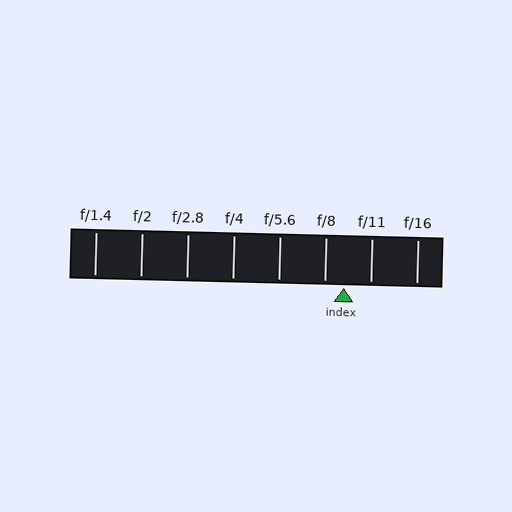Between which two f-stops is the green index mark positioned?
The index mark is between f/8 and f/11.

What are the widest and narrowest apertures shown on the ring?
The widest aperture shown is f/1.4 and the narrowest is f/16.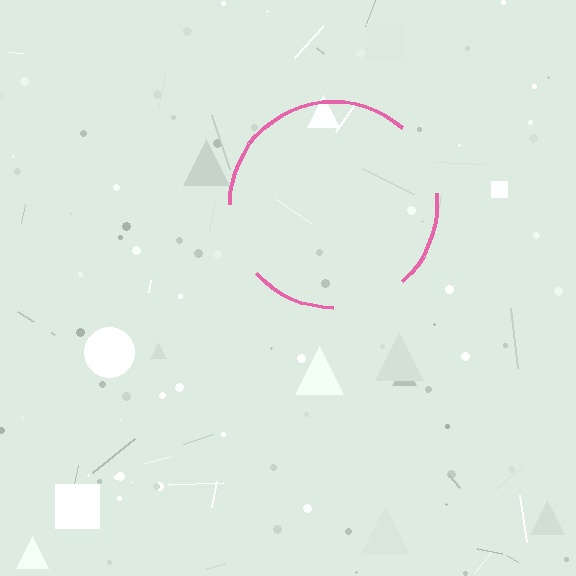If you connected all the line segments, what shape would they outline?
They would outline a circle.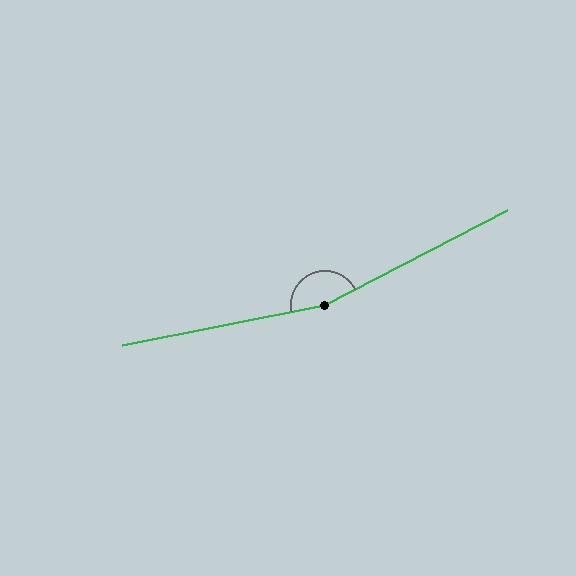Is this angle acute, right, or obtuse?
It is obtuse.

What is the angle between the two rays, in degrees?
Approximately 164 degrees.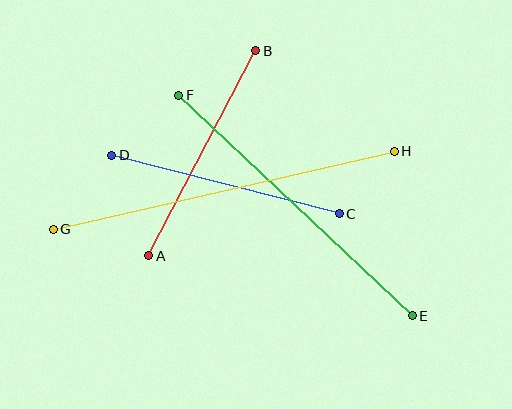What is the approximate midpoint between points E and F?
The midpoint is at approximately (295, 205) pixels.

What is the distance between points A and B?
The distance is approximately 231 pixels.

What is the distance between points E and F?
The distance is approximately 321 pixels.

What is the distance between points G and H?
The distance is approximately 350 pixels.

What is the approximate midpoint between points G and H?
The midpoint is at approximately (224, 190) pixels.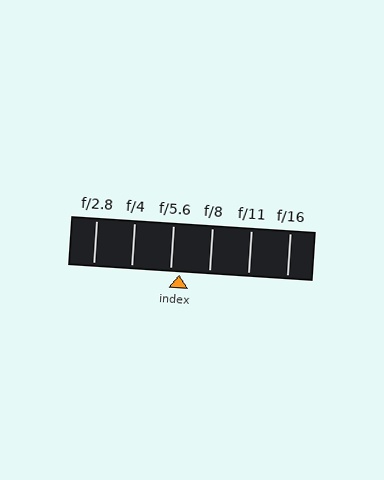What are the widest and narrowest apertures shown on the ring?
The widest aperture shown is f/2.8 and the narrowest is f/16.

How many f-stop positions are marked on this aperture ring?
There are 6 f-stop positions marked.